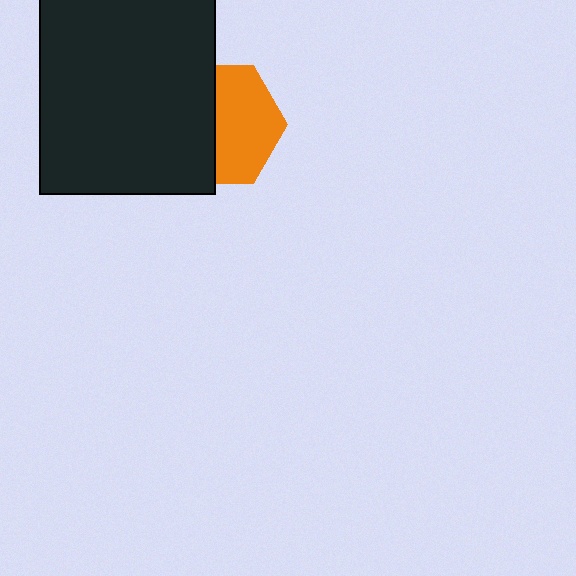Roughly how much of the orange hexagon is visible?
About half of it is visible (roughly 54%).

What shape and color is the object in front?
The object in front is a black rectangle.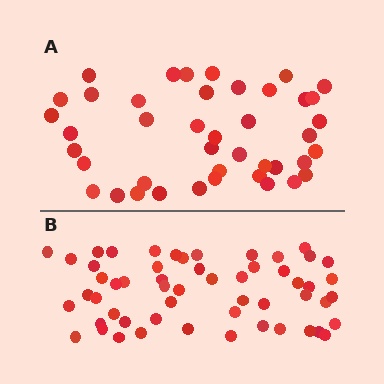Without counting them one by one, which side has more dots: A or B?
Region B (the bottom region) has more dots.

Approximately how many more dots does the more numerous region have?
Region B has approximately 15 more dots than region A.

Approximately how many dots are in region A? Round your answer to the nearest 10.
About 40 dots. (The exact count is 42, which rounds to 40.)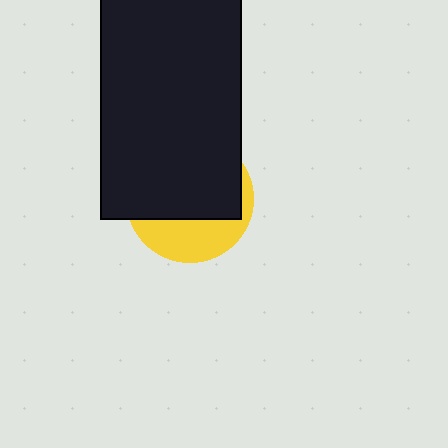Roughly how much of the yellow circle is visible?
A small part of it is visible (roughly 34%).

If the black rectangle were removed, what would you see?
You would see the complete yellow circle.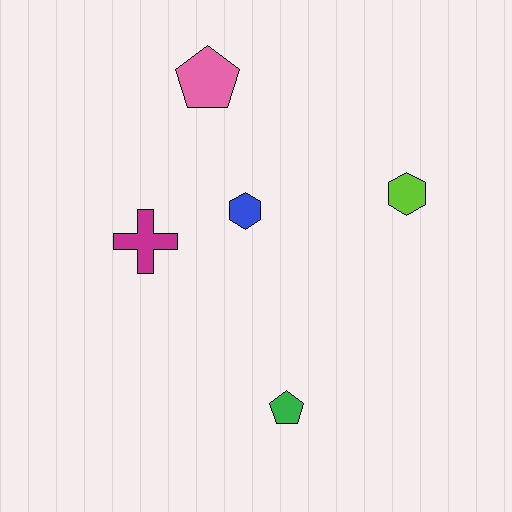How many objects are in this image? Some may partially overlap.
There are 5 objects.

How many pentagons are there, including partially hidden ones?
There are 2 pentagons.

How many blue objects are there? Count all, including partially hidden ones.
There is 1 blue object.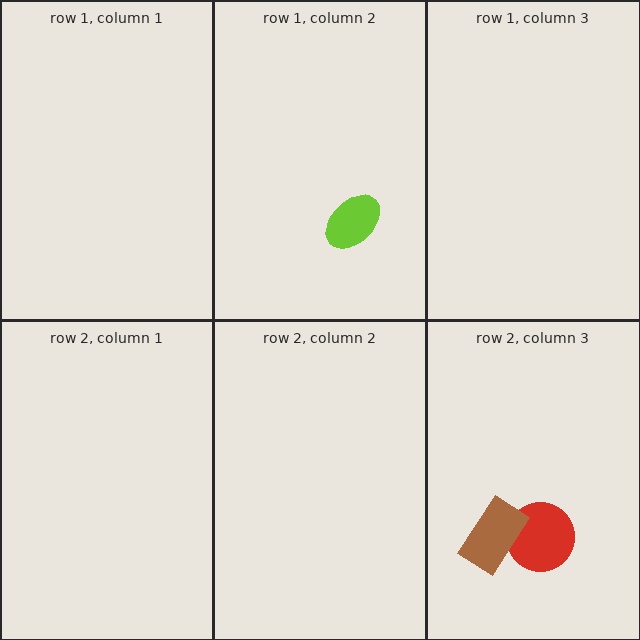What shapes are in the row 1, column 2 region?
The lime ellipse.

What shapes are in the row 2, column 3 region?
The red circle, the brown rectangle.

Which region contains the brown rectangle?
The row 2, column 3 region.